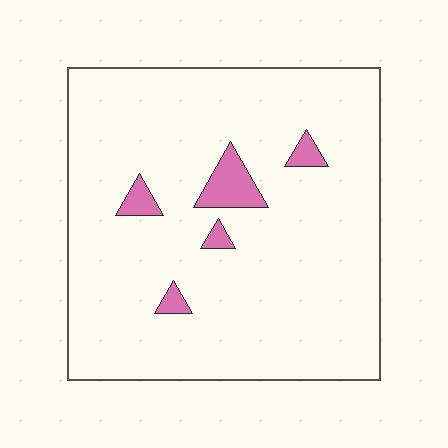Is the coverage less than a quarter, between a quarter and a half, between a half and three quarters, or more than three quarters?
Less than a quarter.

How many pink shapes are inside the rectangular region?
5.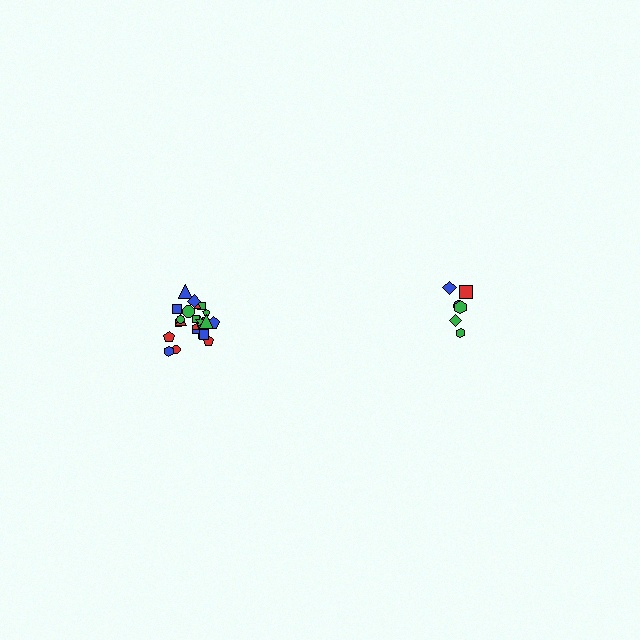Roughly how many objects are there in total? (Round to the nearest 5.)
Roughly 30 objects in total.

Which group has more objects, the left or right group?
The left group.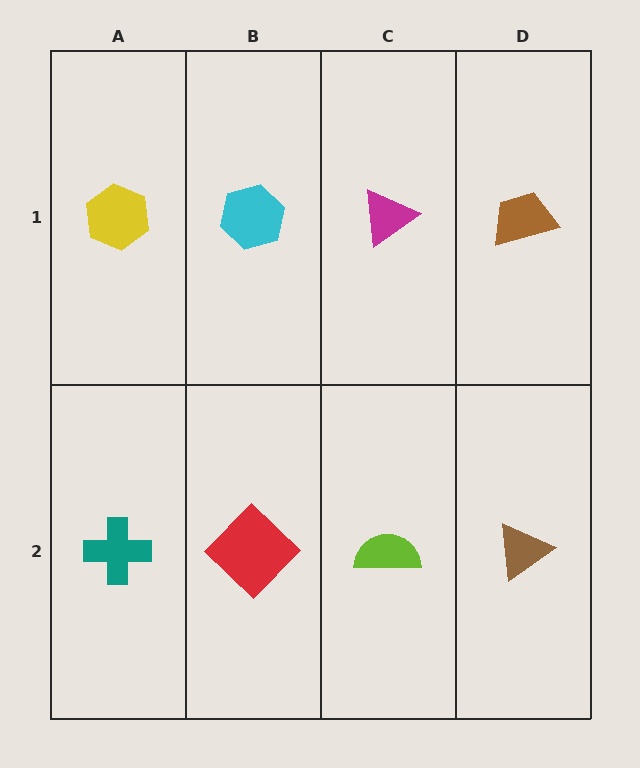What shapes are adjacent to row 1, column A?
A teal cross (row 2, column A), a cyan hexagon (row 1, column B).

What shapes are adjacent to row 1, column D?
A brown triangle (row 2, column D), a magenta triangle (row 1, column C).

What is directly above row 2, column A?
A yellow hexagon.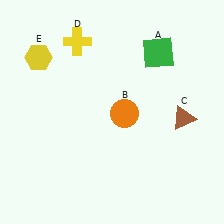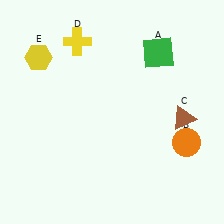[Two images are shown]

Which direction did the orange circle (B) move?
The orange circle (B) moved right.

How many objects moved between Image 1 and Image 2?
1 object moved between the two images.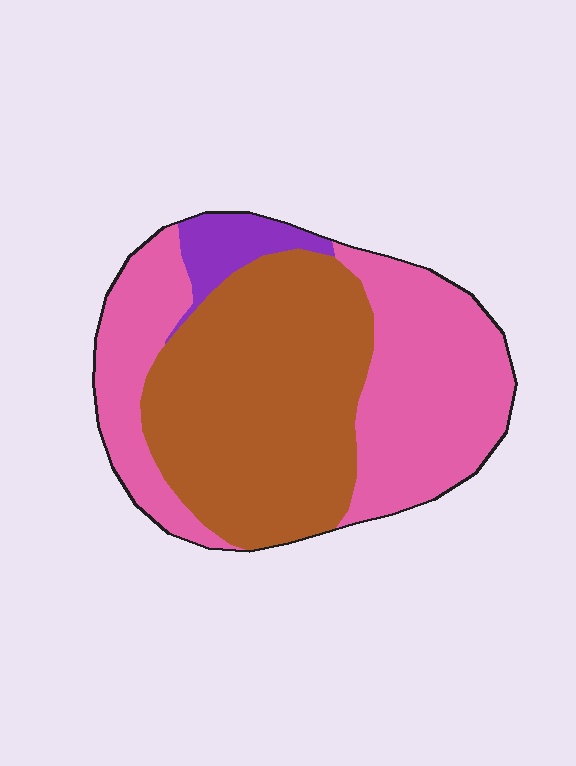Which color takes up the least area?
Purple, at roughly 5%.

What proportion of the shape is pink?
Pink covers 45% of the shape.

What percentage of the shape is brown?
Brown covers around 50% of the shape.